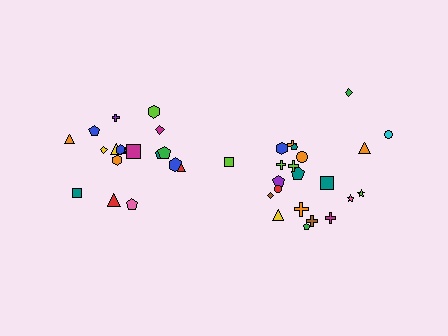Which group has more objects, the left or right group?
The right group.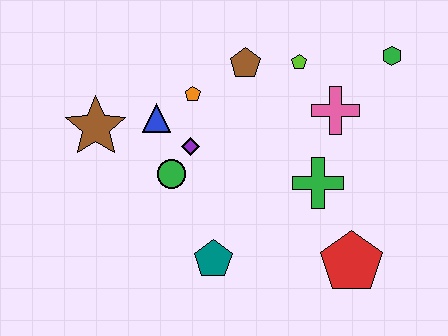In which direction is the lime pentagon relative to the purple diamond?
The lime pentagon is to the right of the purple diamond.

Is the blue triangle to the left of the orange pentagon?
Yes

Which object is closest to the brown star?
The blue triangle is closest to the brown star.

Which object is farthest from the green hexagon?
The brown star is farthest from the green hexagon.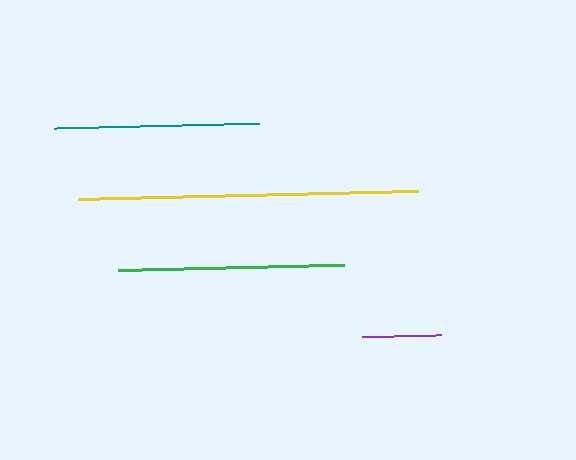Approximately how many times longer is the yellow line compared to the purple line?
The yellow line is approximately 4.3 times the length of the purple line.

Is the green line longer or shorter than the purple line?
The green line is longer than the purple line.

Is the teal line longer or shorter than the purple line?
The teal line is longer than the purple line.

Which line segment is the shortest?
The purple line is the shortest at approximately 79 pixels.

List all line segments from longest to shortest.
From longest to shortest: yellow, green, teal, purple.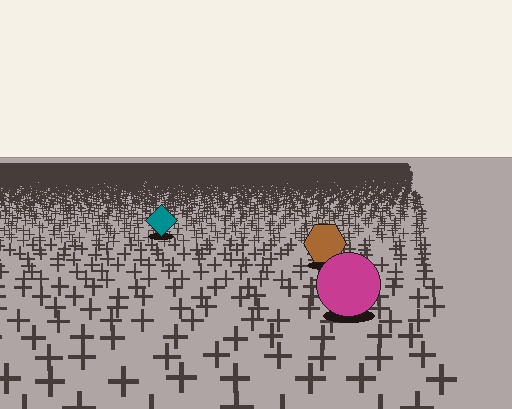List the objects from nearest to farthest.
From nearest to farthest: the magenta circle, the brown hexagon, the teal diamond.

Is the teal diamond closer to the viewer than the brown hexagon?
No. The brown hexagon is closer — you can tell from the texture gradient: the ground texture is coarser near it.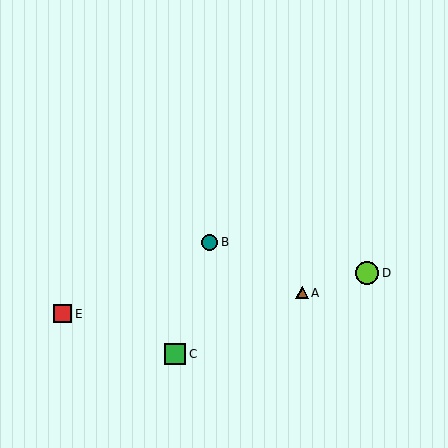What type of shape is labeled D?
Shape D is a lime circle.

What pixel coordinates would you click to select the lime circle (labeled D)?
Click at (367, 273) to select the lime circle D.